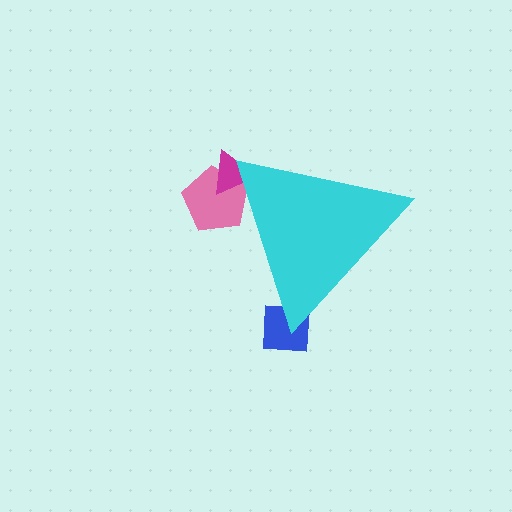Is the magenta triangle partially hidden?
Yes, the magenta triangle is partially hidden behind the cyan triangle.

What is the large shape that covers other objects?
A cyan triangle.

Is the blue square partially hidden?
Yes, the blue square is partially hidden behind the cyan triangle.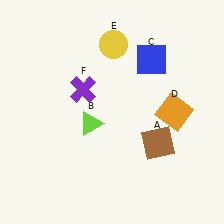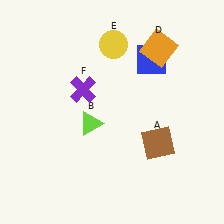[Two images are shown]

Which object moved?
The orange square (D) moved up.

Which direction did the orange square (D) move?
The orange square (D) moved up.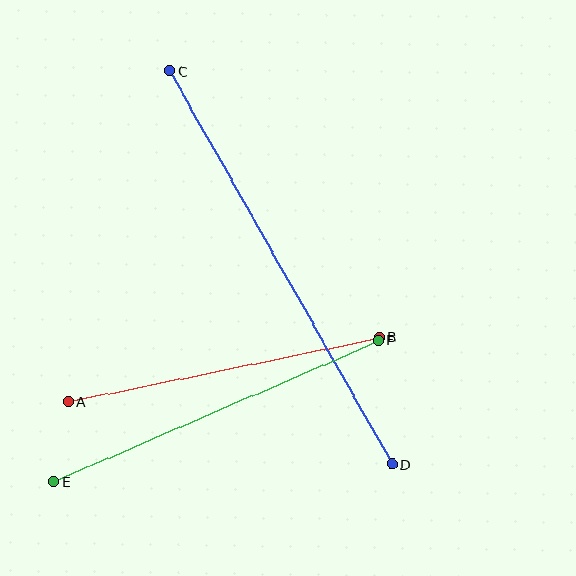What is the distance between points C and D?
The distance is approximately 452 pixels.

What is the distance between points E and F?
The distance is approximately 354 pixels.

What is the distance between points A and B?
The distance is approximately 317 pixels.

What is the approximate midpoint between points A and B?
The midpoint is at approximately (224, 370) pixels.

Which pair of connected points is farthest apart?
Points C and D are farthest apart.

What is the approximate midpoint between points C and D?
The midpoint is at approximately (281, 268) pixels.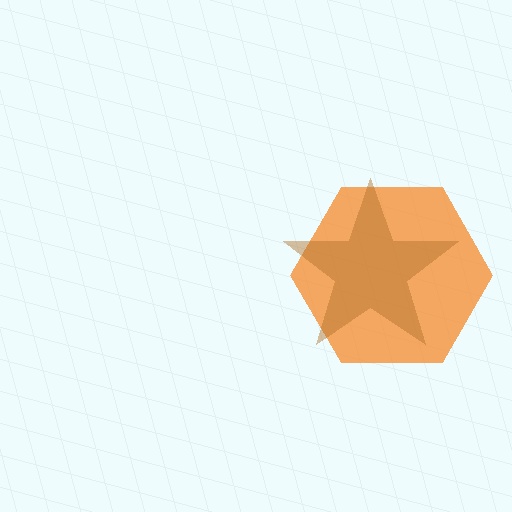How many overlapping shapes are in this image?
There are 2 overlapping shapes in the image.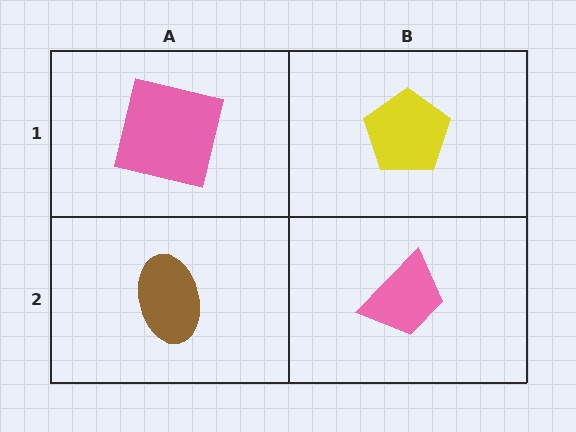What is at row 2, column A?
A brown ellipse.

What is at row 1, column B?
A yellow pentagon.